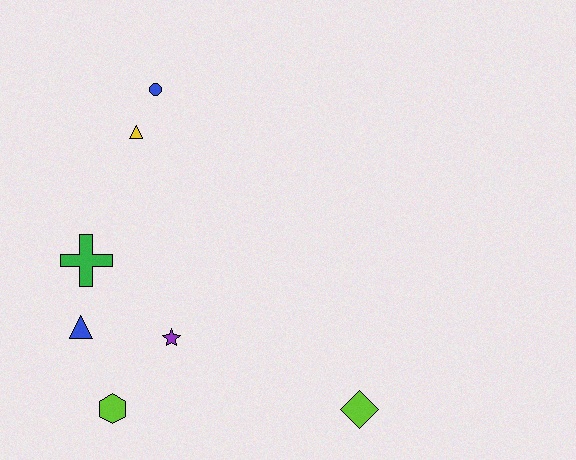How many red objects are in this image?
There are no red objects.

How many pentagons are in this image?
There are no pentagons.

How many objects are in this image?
There are 7 objects.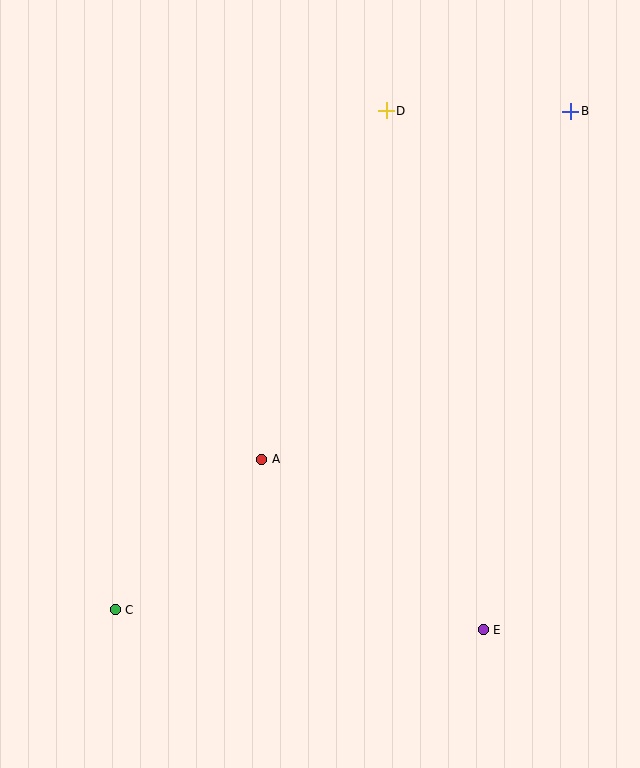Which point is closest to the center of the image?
Point A at (262, 459) is closest to the center.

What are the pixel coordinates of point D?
Point D is at (386, 111).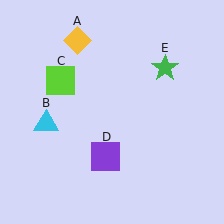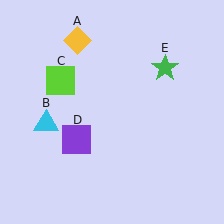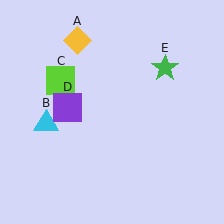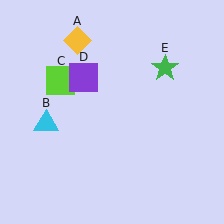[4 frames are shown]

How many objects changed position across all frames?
1 object changed position: purple square (object D).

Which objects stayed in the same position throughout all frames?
Yellow diamond (object A) and cyan triangle (object B) and lime square (object C) and green star (object E) remained stationary.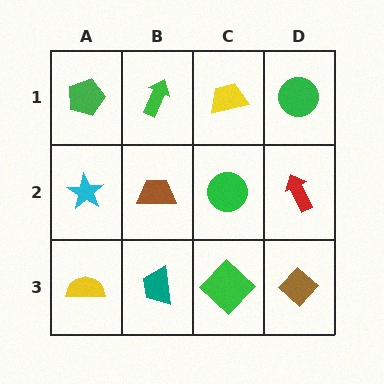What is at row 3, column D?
A brown diamond.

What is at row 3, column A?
A yellow semicircle.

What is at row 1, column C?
A yellow trapezoid.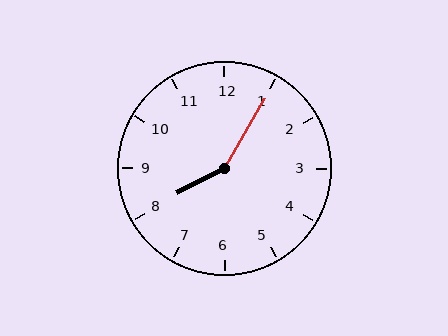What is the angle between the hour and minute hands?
Approximately 148 degrees.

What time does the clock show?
8:05.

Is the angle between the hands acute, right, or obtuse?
It is obtuse.